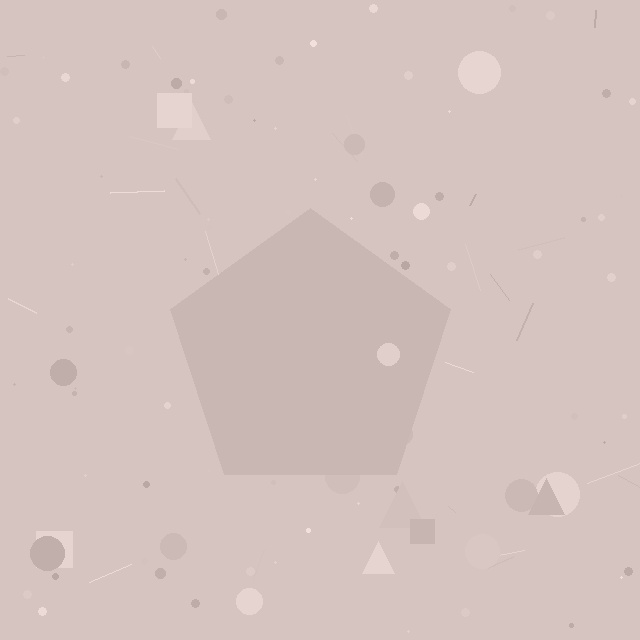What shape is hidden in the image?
A pentagon is hidden in the image.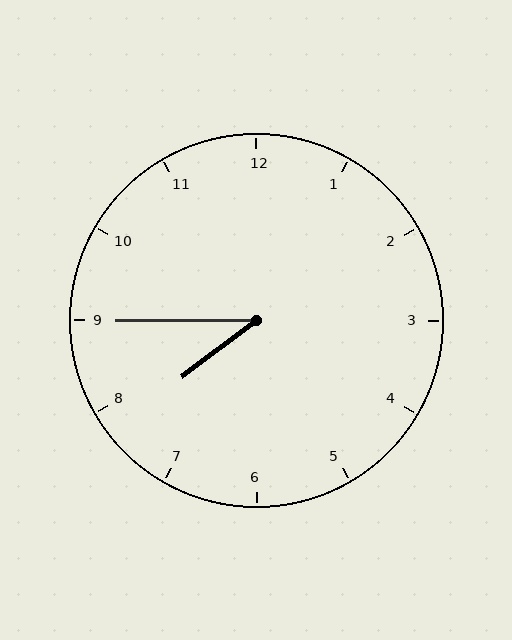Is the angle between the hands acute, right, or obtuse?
It is acute.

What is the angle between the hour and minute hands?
Approximately 38 degrees.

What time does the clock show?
7:45.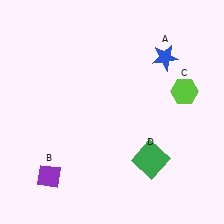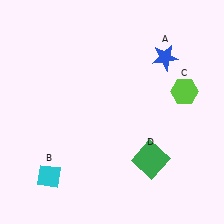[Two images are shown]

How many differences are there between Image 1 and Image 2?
There is 1 difference between the two images.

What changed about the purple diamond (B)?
In Image 1, B is purple. In Image 2, it changed to cyan.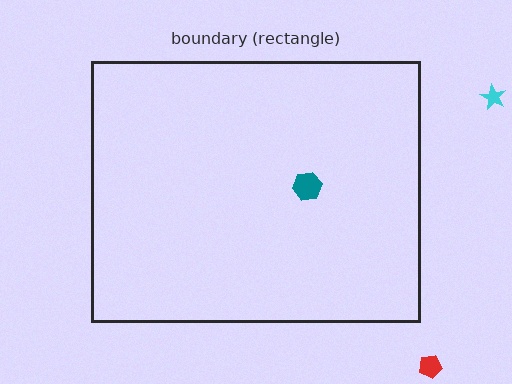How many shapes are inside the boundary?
1 inside, 2 outside.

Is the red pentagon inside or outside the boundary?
Outside.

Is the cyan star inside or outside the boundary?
Outside.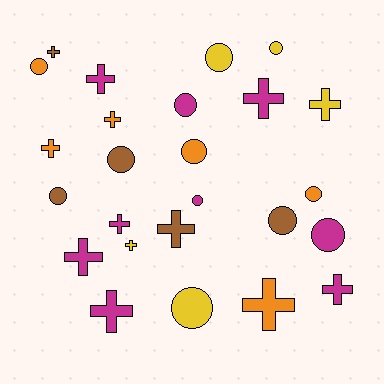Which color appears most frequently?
Magenta, with 9 objects.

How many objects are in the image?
There are 25 objects.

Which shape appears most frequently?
Cross, with 13 objects.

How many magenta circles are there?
There are 3 magenta circles.